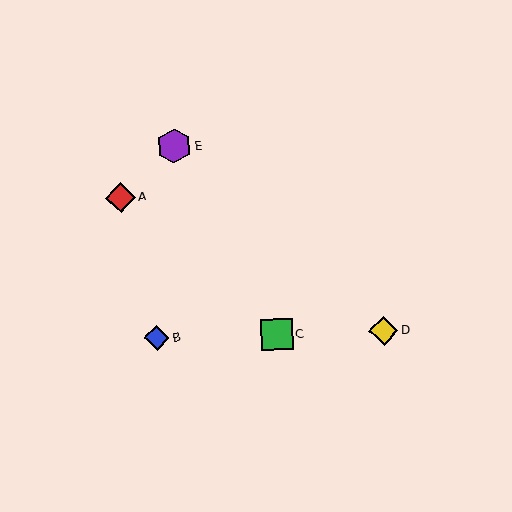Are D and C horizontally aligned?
Yes, both are at y≈331.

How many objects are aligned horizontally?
3 objects (B, C, D) are aligned horizontally.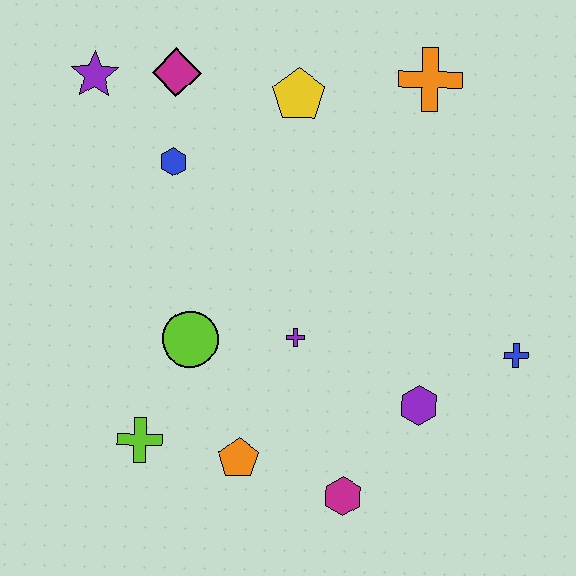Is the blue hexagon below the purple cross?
No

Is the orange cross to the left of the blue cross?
Yes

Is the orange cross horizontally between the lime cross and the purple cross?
No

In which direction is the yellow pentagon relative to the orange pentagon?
The yellow pentagon is above the orange pentagon.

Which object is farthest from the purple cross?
The purple star is farthest from the purple cross.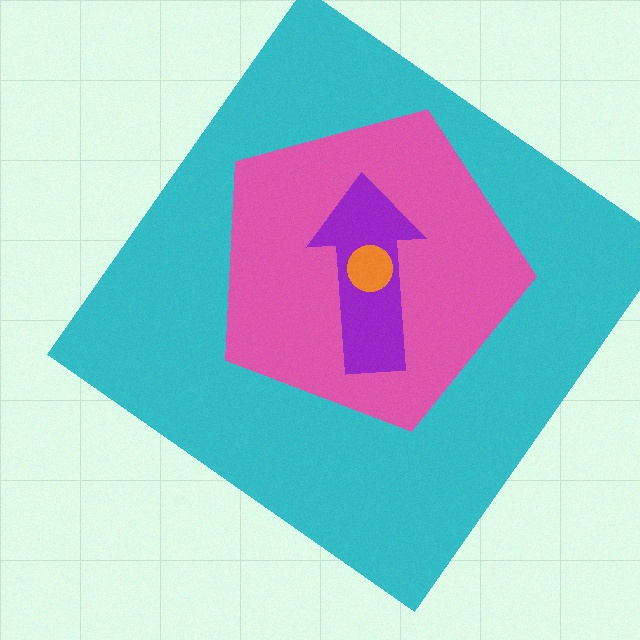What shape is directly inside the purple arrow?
The orange circle.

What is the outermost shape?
The cyan diamond.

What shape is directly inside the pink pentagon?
The purple arrow.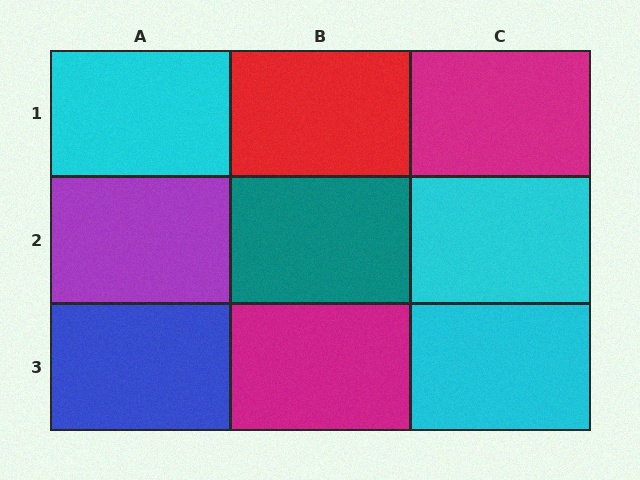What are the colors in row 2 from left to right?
Purple, teal, cyan.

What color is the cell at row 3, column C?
Cyan.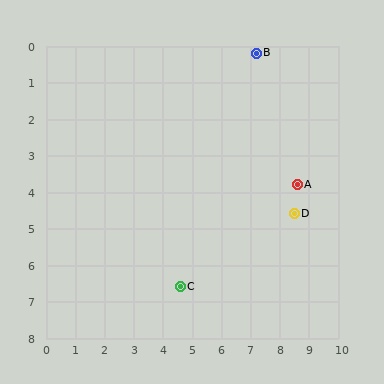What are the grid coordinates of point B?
Point B is at approximately (7.2, 0.2).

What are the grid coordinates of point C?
Point C is at approximately (4.6, 6.6).